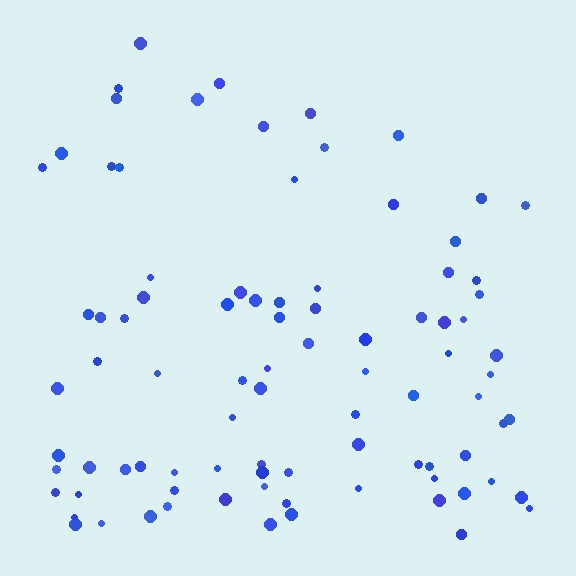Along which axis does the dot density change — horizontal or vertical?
Vertical.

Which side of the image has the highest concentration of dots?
The bottom.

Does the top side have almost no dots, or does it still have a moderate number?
Still a moderate number, just noticeably fewer than the bottom.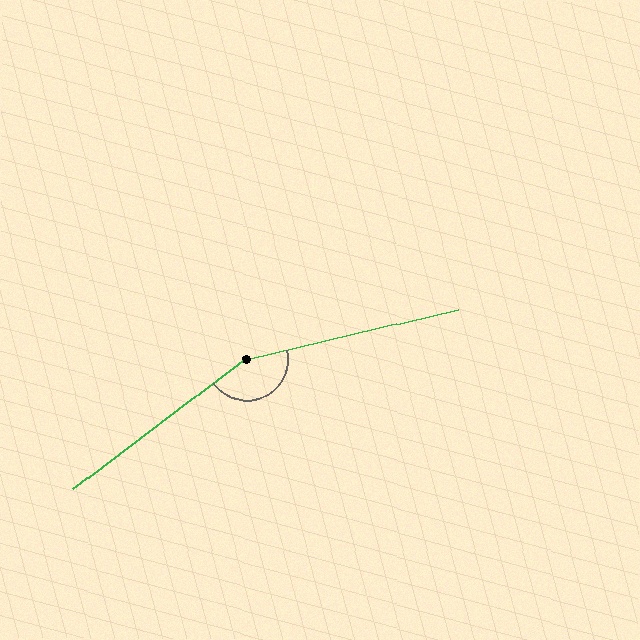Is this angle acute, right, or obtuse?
It is obtuse.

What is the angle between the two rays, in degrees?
Approximately 156 degrees.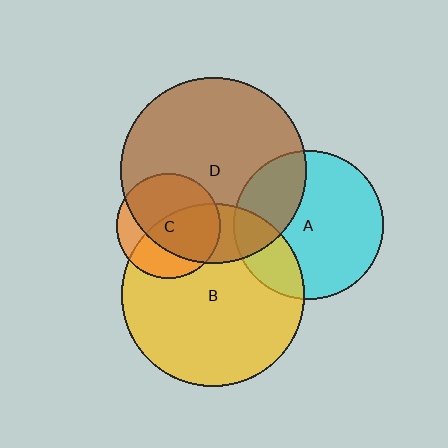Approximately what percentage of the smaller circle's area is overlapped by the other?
Approximately 70%.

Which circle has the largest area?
Circle D (brown).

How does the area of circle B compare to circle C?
Approximately 3.0 times.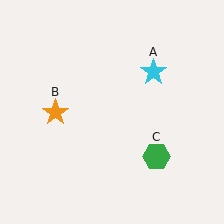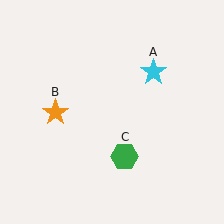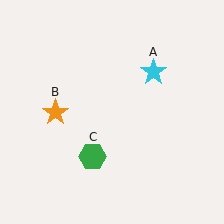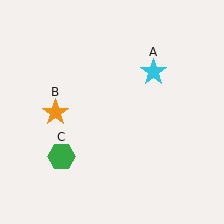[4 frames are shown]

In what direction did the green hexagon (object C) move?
The green hexagon (object C) moved left.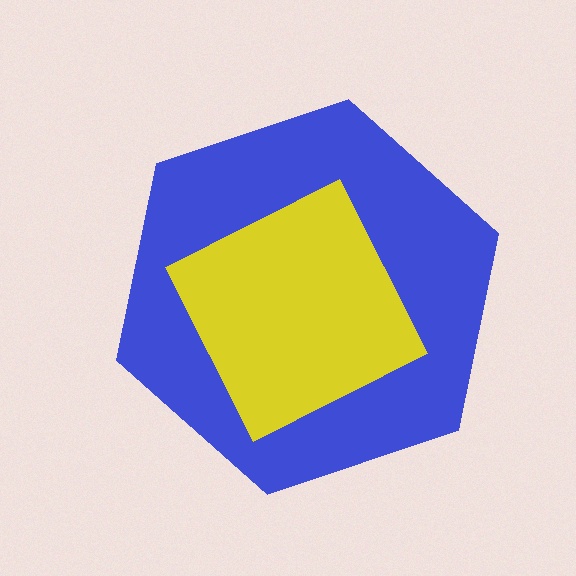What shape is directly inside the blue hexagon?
The yellow square.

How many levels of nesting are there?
2.